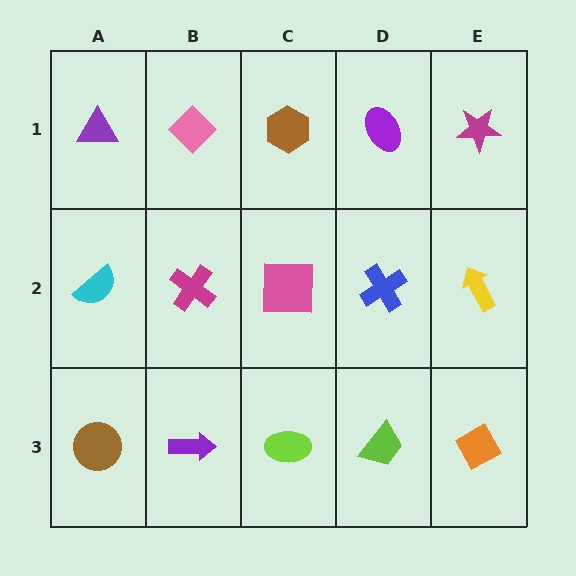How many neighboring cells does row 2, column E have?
3.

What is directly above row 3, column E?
A yellow arrow.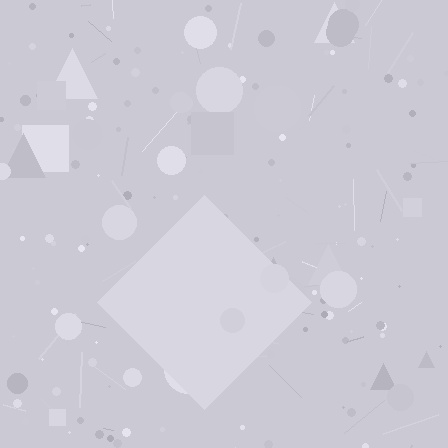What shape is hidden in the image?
A diamond is hidden in the image.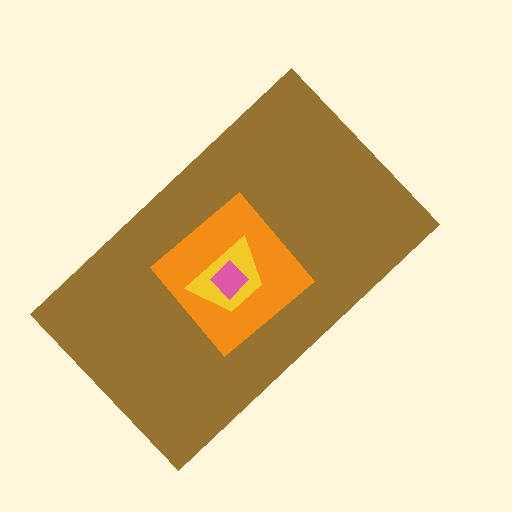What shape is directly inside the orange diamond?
The yellow trapezoid.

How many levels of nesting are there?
4.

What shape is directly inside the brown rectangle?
The orange diamond.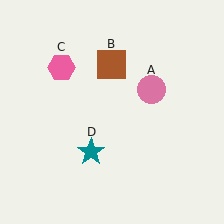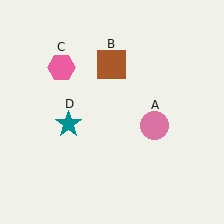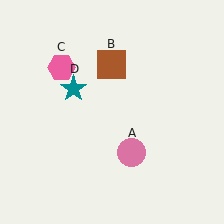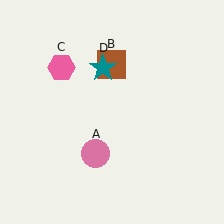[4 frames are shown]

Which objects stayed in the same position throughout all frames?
Brown square (object B) and pink hexagon (object C) remained stationary.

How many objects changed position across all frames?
2 objects changed position: pink circle (object A), teal star (object D).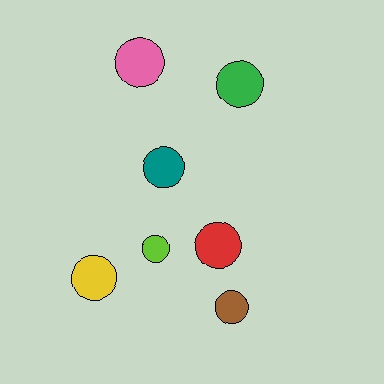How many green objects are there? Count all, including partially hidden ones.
There is 1 green object.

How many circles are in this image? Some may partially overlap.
There are 7 circles.